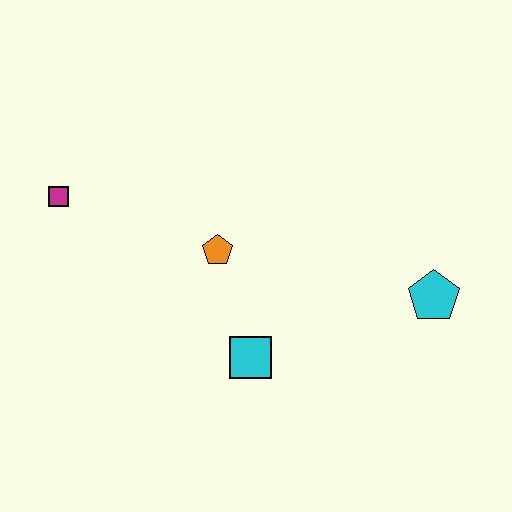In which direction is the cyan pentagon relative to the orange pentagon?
The cyan pentagon is to the right of the orange pentagon.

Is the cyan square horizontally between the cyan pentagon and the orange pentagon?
Yes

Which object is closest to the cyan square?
The orange pentagon is closest to the cyan square.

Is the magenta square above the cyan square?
Yes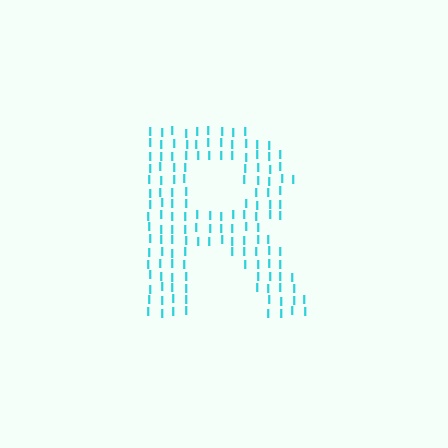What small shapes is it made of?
It is made of small letter I's.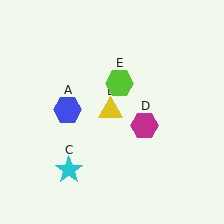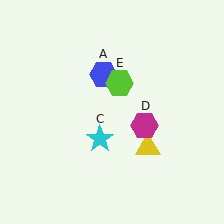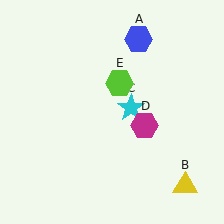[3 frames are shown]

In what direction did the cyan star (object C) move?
The cyan star (object C) moved up and to the right.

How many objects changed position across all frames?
3 objects changed position: blue hexagon (object A), yellow triangle (object B), cyan star (object C).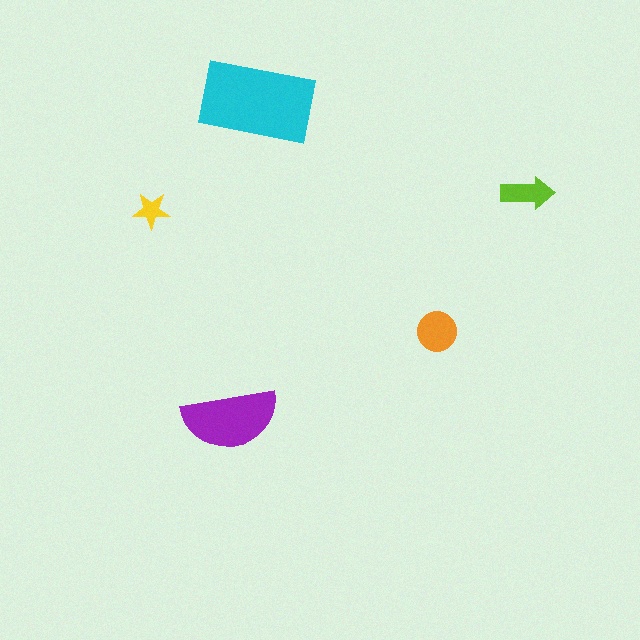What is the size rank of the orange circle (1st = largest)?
3rd.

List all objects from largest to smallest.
The cyan rectangle, the purple semicircle, the orange circle, the lime arrow, the yellow star.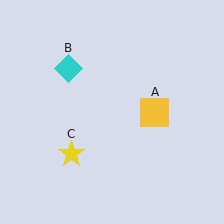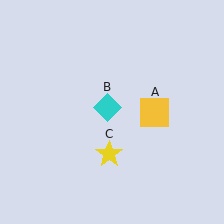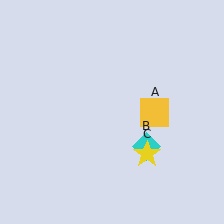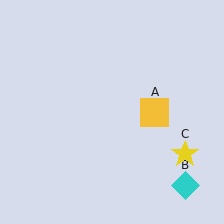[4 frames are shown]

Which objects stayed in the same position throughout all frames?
Yellow square (object A) remained stationary.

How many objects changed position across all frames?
2 objects changed position: cyan diamond (object B), yellow star (object C).